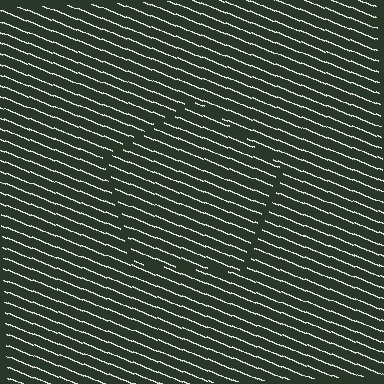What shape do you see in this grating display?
An illusory pentagon. The interior of the shape contains the same grating, shifted by half a period — the contour is defined by the phase discontinuity where line-ends from the inner and outer gratings abut.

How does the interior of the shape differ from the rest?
The interior of the shape contains the same grating, shifted by half a period — the contour is defined by the phase discontinuity where line-ends from the inner and outer gratings abut.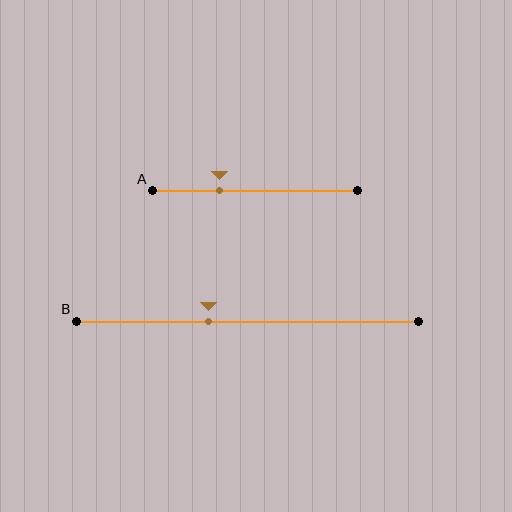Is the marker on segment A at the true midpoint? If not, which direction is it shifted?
No, the marker on segment A is shifted to the left by about 17% of the segment length.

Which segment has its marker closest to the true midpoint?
Segment B has its marker closest to the true midpoint.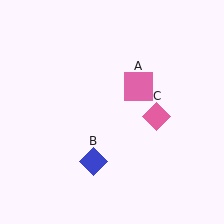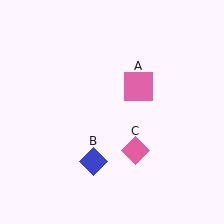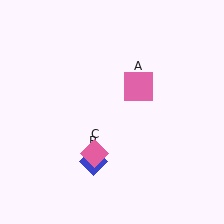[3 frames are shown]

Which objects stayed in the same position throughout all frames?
Pink square (object A) and blue diamond (object B) remained stationary.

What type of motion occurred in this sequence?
The pink diamond (object C) rotated clockwise around the center of the scene.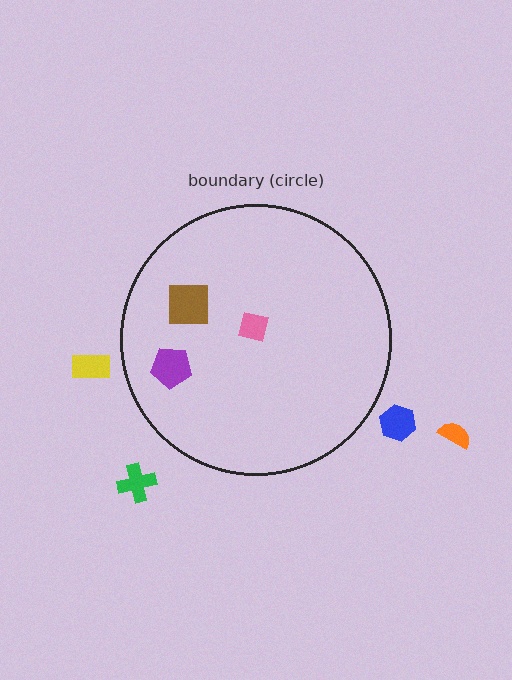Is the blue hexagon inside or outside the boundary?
Outside.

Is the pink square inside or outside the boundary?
Inside.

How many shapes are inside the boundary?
3 inside, 4 outside.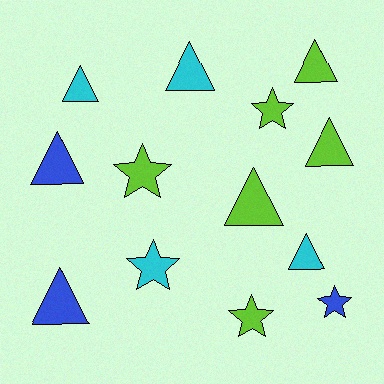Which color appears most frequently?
Lime, with 6 objects.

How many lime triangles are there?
There are 3 lime triangles.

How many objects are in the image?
There are 13 objects.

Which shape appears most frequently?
Triangle, with 8 objects.